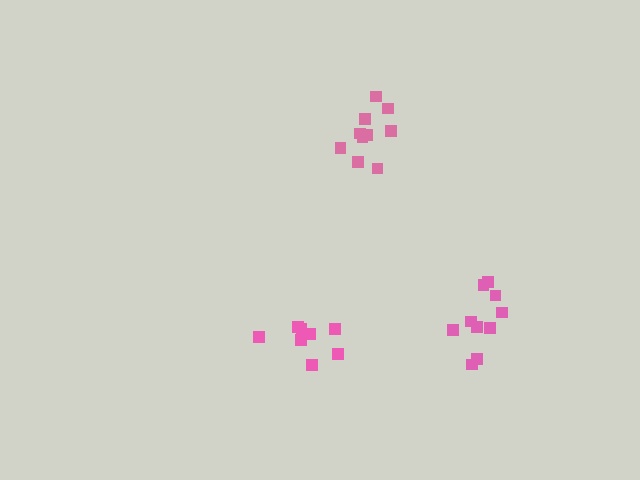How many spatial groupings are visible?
There are 3 spatial groupings.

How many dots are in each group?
Group 1: 8 dots, Group 2: 10 dots, Group 3: 10 dots (28 total).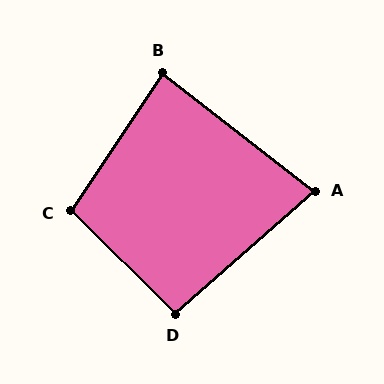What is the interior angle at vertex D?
Approximately 94 degrees (approximately right).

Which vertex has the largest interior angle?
C, at approximately 101 degrees.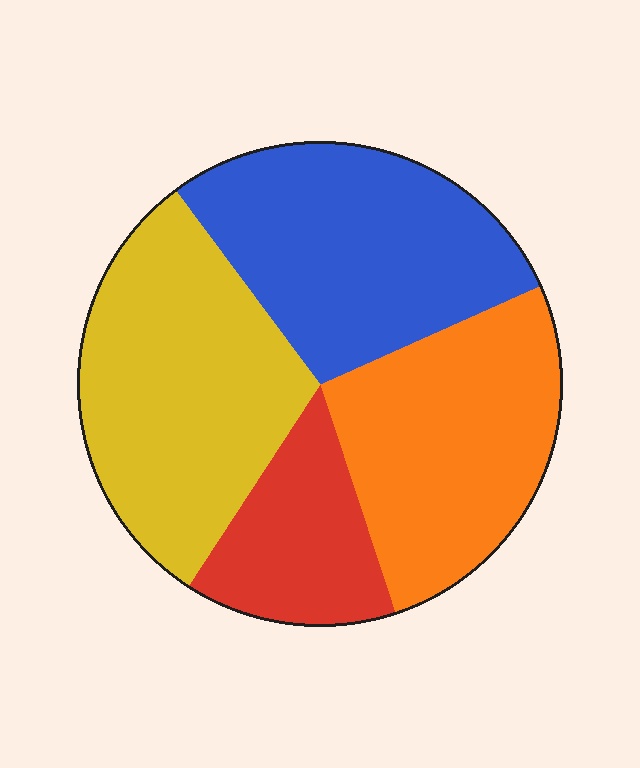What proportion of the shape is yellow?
Yellow takes up about one third (1/3) of the shape.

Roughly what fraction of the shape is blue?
Blue covers 29% of the shape.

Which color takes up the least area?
Red, at roughly 15%.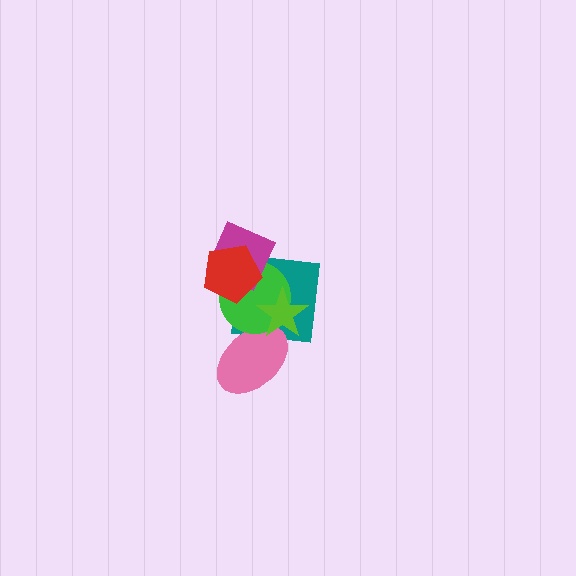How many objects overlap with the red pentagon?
3 objects overlap with the red pentagon.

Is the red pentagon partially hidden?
No, no other shape covers it.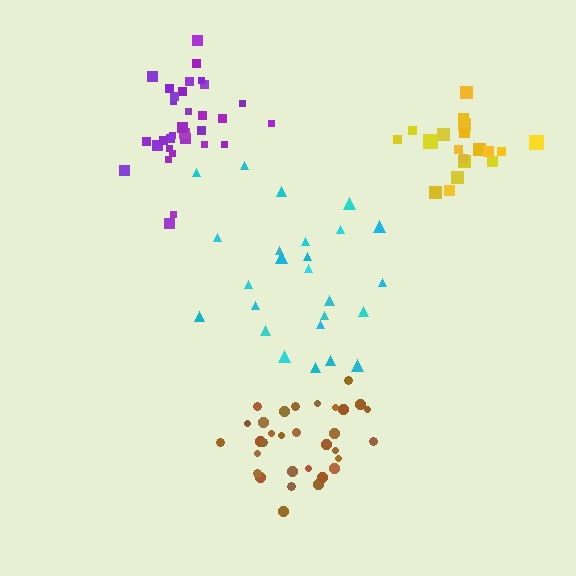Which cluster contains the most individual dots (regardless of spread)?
Purple (32).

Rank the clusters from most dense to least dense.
brown, yellow, purple, cyan.